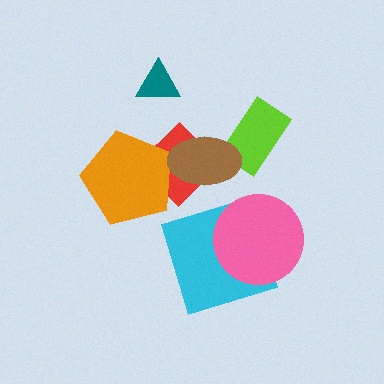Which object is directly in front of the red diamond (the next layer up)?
The orange pentagon is directly in front of the red diamond.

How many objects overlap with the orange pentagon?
2 objects overlap with the orange pentagon.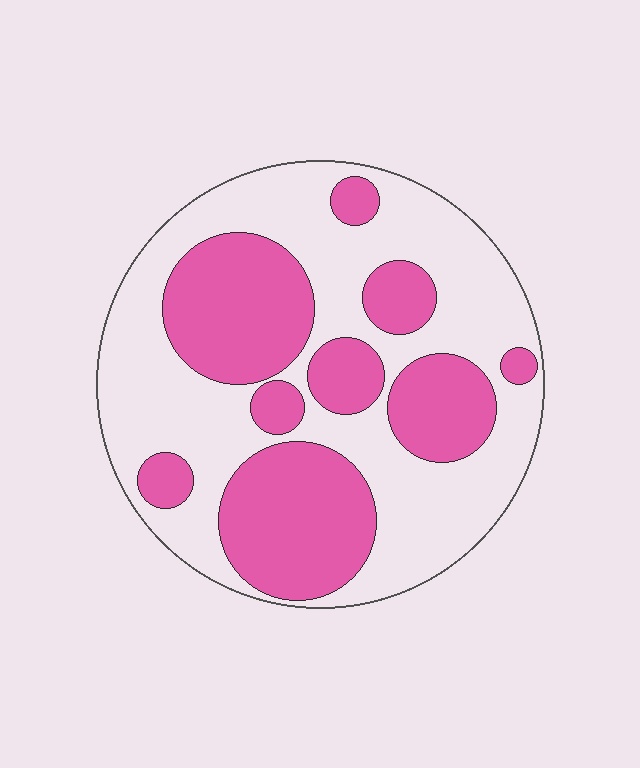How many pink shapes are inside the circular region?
9.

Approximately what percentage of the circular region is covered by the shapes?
Approximately 40%.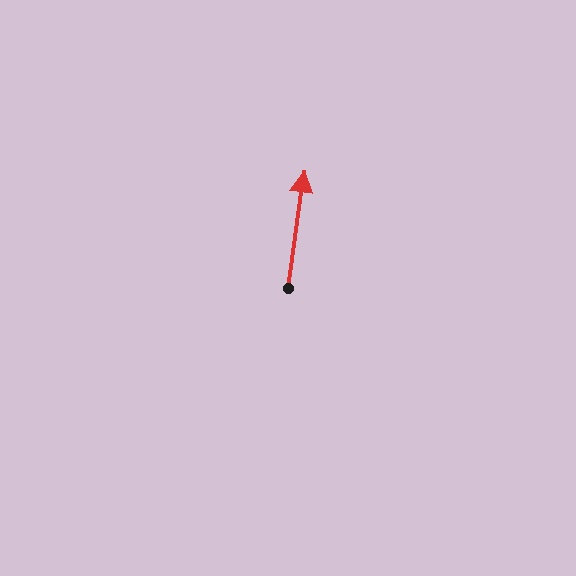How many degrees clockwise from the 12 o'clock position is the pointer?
Approximately 8 degrees.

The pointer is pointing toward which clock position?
Roughly 12 o'clock.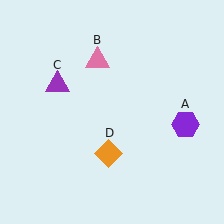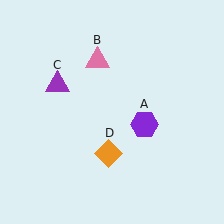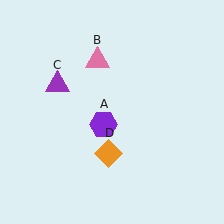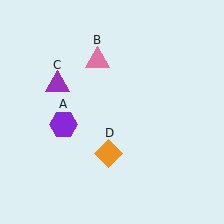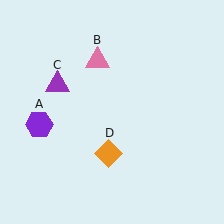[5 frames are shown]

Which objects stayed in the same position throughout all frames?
Pink triangle (object B) and purple triangle (object C) and orange diamond (object D) remained stationary.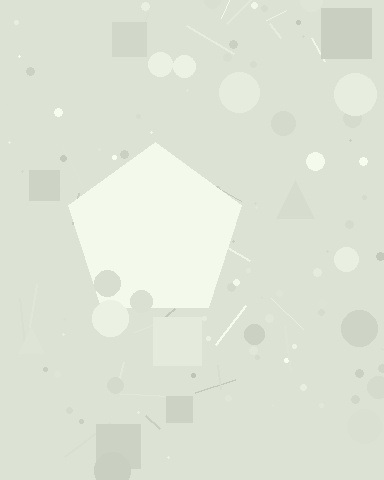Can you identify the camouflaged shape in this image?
The camouflaged shape is a pentagon.